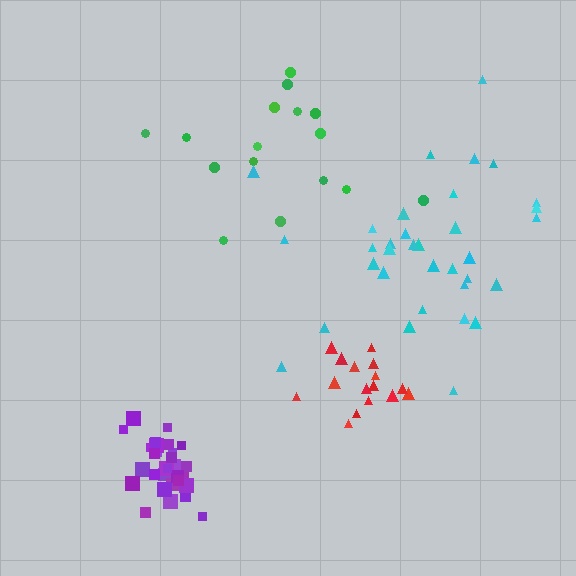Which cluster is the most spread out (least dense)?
Green.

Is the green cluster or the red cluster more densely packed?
Red.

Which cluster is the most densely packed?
Purple.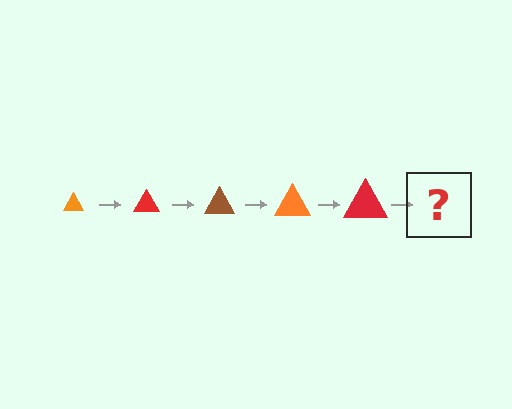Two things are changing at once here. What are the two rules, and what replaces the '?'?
The two rules are that the triangle grows larger each step and the color cycles through orange, red, and brown. The '?' should be a brown triangle, larger than the previous one.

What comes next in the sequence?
The next element should be a brown triangle, larger than the previous one.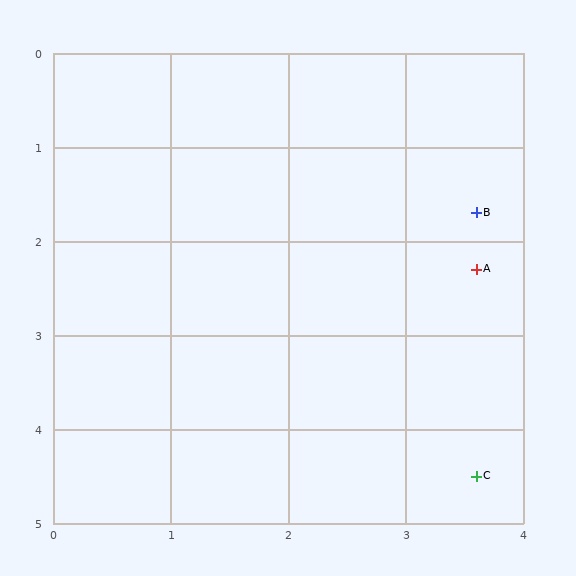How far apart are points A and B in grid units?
Points A and B are about 0.6 grid units apart.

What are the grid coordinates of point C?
Point C is at approximately (3.6, 4.5).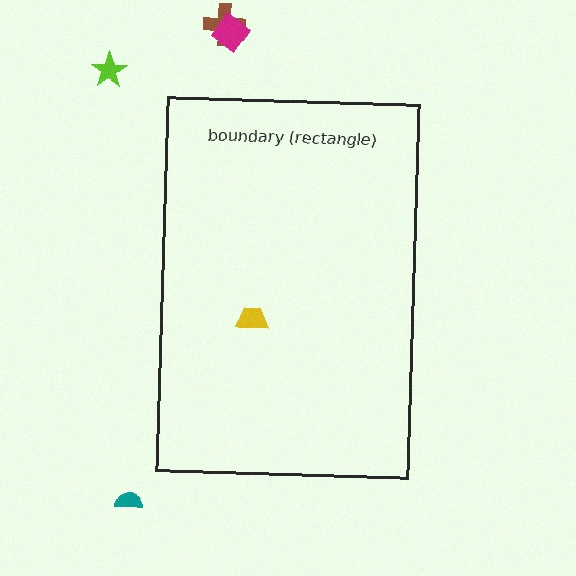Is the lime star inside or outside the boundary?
Outside.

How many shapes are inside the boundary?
1 inside, 4 outside.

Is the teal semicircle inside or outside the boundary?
Outside.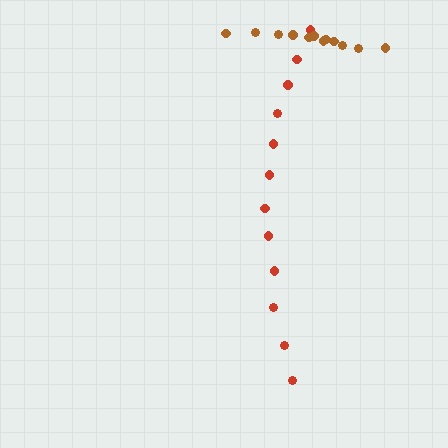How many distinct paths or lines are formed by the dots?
There are 2 distinct paths.